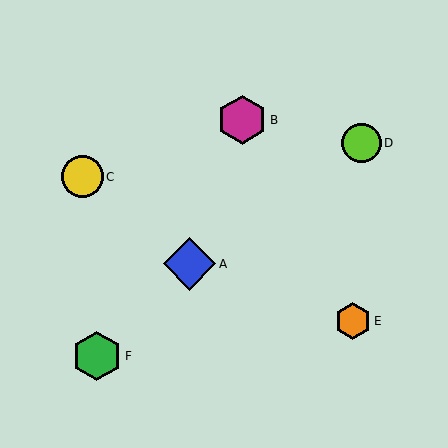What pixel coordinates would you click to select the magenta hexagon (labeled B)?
Click at (242, 120) to select the magenta hexagon B.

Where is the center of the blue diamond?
The center of the blue diamond is at (189, 264).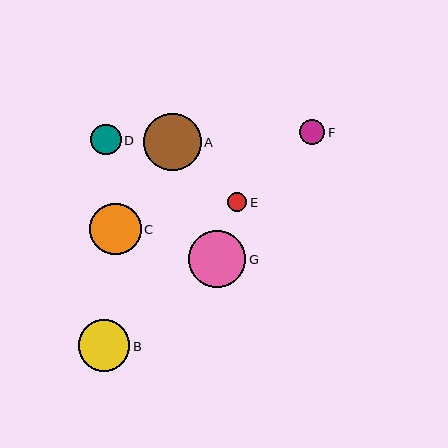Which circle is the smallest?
Circle E is the smallest with a size of approximately 20 pixels.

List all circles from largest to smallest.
From largest to smallest: A, G, B, C, D, F, E.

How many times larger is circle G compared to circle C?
Circle G is approximately 1.1 times the size of circle C.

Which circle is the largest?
Circle A is the largest with a size of approximately 57 pixels.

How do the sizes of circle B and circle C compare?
Circle B and circle C are approximately the same size.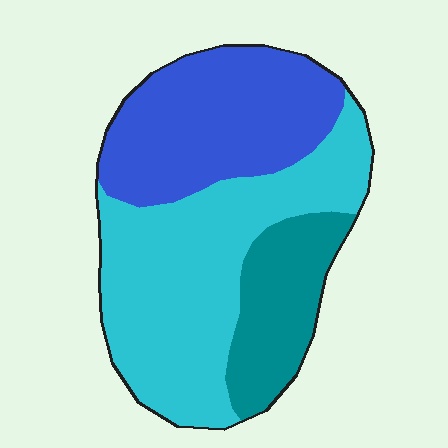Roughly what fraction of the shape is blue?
Blue takes up about one third (1/3) of the shape.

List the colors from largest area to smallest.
From largest to smallest: cyan, blue, teal.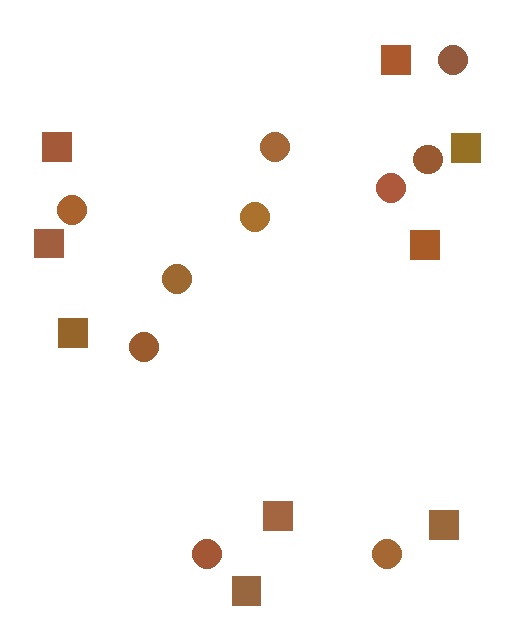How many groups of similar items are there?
There are 2 groups: one group of squares (9) and one group of circles (10).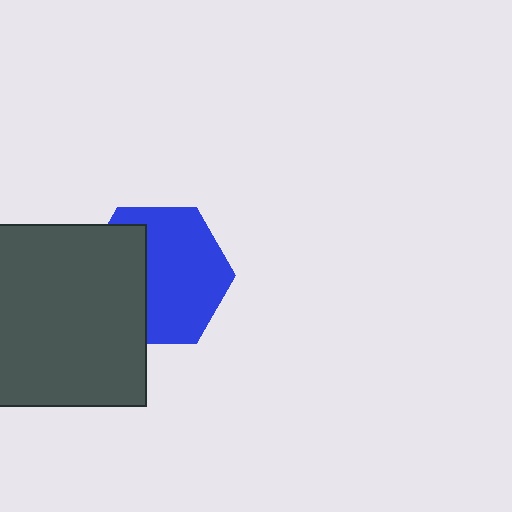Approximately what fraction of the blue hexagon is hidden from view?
Roughly 39% of the blue hexagon is hidden behind the dark gray square.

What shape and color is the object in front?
The object in front is a dark gray square.